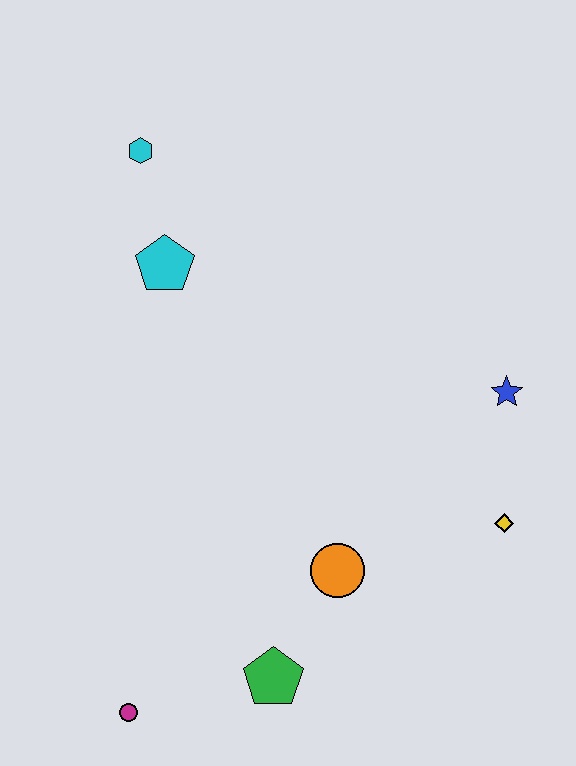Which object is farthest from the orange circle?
The cyan hexagon is farthest from the orange circle.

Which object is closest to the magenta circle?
The green pentagon is closest to the magenta circle.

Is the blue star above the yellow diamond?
Yes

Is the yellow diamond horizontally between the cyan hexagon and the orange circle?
No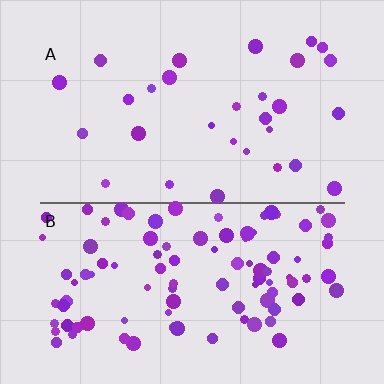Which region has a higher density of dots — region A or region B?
B (the bottom).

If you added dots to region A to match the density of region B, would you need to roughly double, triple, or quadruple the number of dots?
Approximately triple.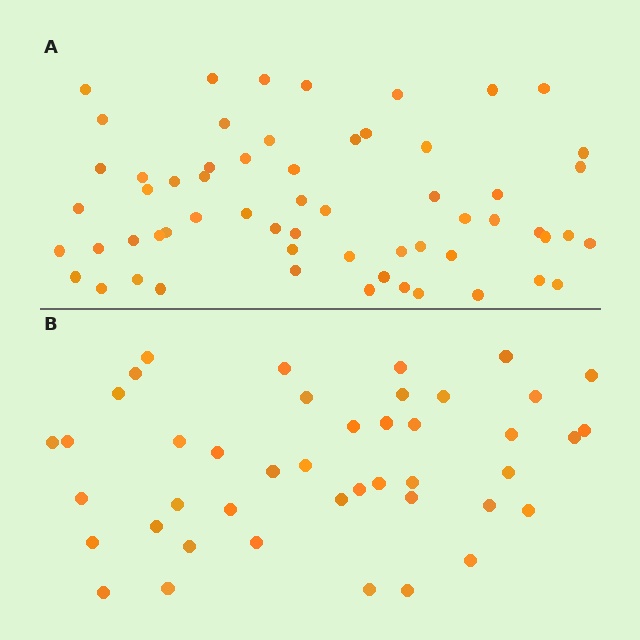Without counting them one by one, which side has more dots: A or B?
Region A (the top region) has more dots.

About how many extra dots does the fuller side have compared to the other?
Region A has approximately 15 more dots than region B.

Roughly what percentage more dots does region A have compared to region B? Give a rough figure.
About 40% more.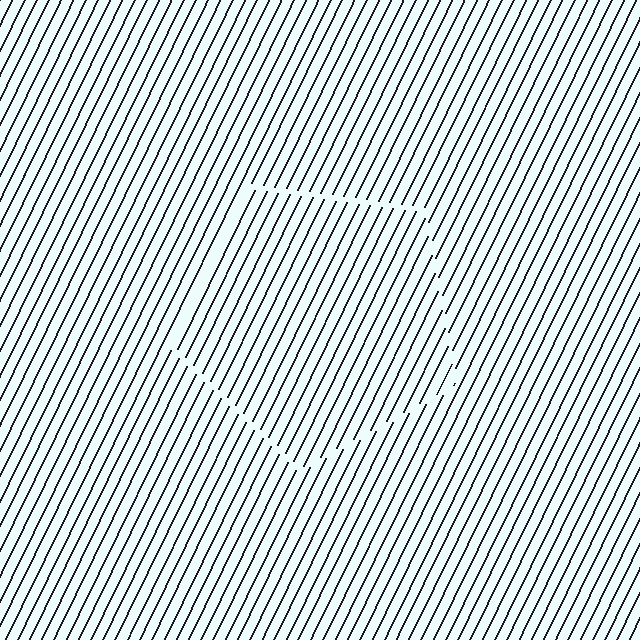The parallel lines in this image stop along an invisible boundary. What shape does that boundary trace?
An illusory pentagon. The interior of the shape contains the same grating, shifted by half a period — the contour is defined by the phase discontinuity where line-ends from the inner and outer gratings abut.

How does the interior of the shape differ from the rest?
The interior of the shape contains the same grating, shifted by half a period — the contour is defined by the phase discontinuity where line-ends from the inner and outer gratings abut.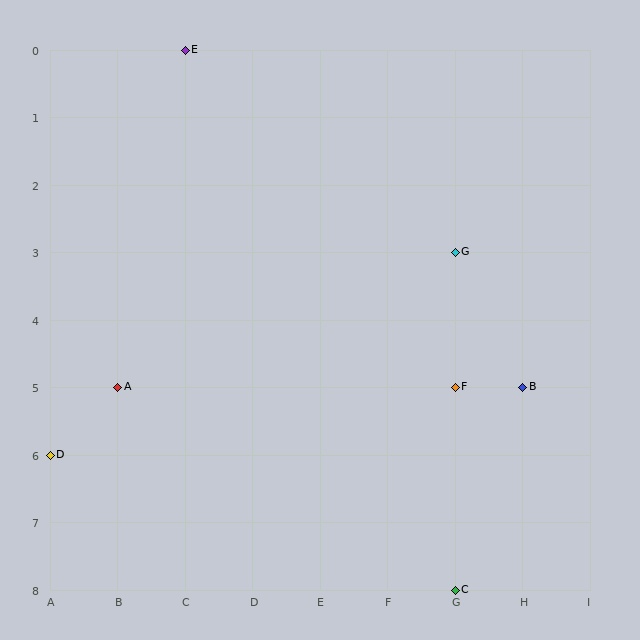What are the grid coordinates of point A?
Point A is at grid coordinates (B, 5).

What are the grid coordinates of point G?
Point G is at grid coordinates (G, 3).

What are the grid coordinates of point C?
Point C is at grid coordinates (G, 8).